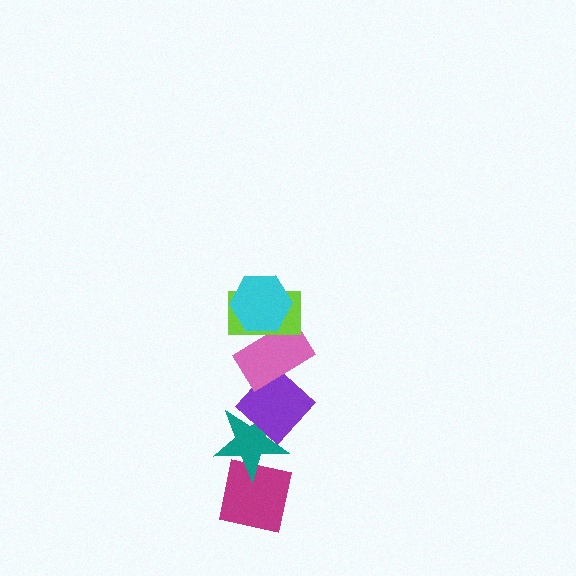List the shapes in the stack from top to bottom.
From top to bottom: the cyan hexagon, the lime rectangle, the pink rectangle, the purple diamond, the teal star, the magenta square.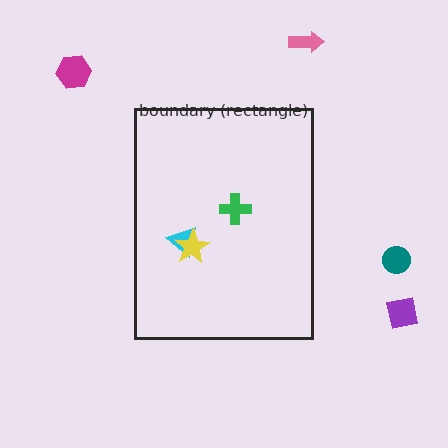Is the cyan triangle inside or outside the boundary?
Inside.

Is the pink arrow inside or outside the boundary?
Outside.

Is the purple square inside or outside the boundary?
Outside.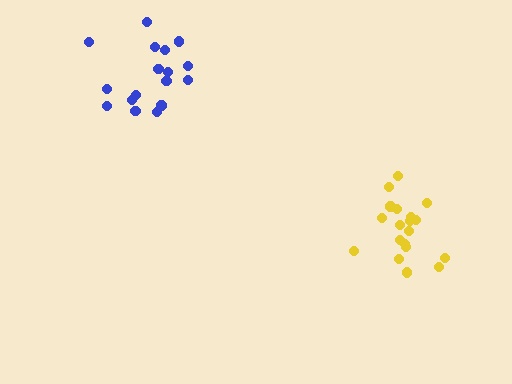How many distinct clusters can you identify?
There are 2 distinct clusters.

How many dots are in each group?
Group 1: 19 dots, Group 2: 17 dots (36 total).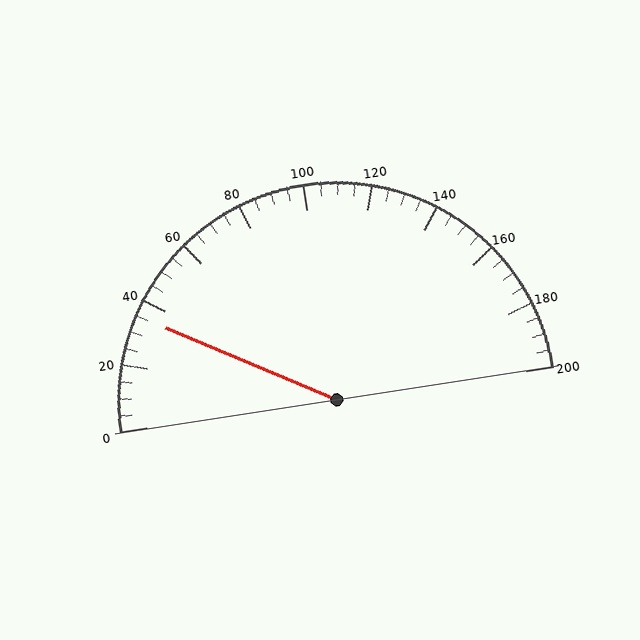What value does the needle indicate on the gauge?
The needle indicates approximately 35.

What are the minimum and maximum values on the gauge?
The gauge ranges from 0 to 200.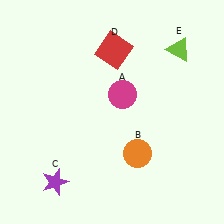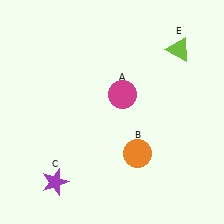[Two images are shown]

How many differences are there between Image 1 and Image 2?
There is 1 difference between the two images.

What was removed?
The red square (D) was removed in Image 2.